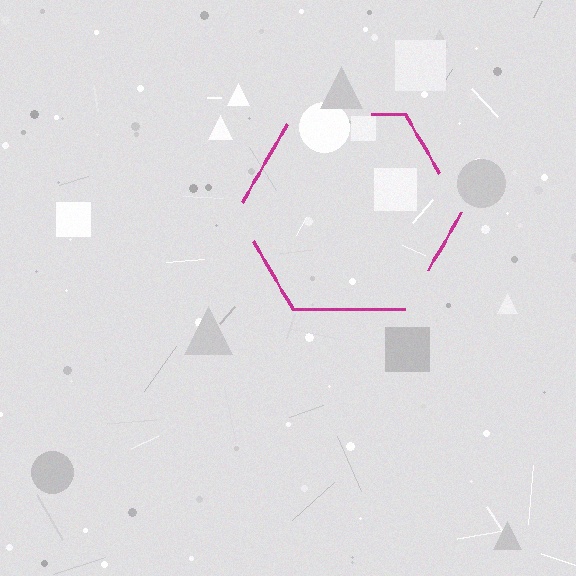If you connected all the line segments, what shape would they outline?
They would outline a hexagon.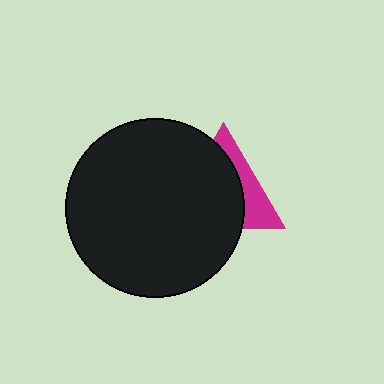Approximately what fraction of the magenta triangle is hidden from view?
Roughly 67% of the magenta triangle is hidden behind the black circle.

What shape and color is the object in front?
The object in front is a black circle.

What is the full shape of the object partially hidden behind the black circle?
The partially hidden object is a magenta triangle.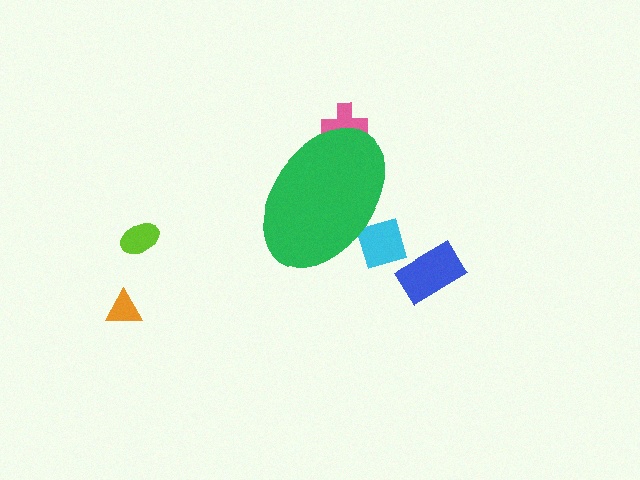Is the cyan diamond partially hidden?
Yes, the cyan diamond is partially hidden behind the green ellipse.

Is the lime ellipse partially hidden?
No, the lime ellipse is fully visible.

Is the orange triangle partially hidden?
No, the orange triangle is fully visible.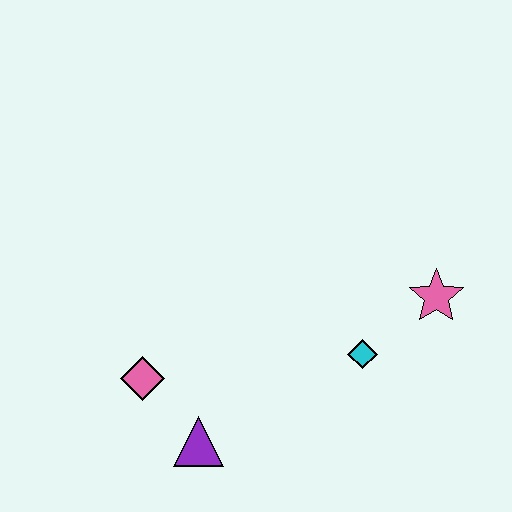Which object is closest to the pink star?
The cyan diamond is closest to the pink star.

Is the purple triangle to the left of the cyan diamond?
Yes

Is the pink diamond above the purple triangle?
Yes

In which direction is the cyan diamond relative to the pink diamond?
The cyan diamond is to the right of the pink diamond.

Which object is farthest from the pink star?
The pink diamond is farthest from the pink star.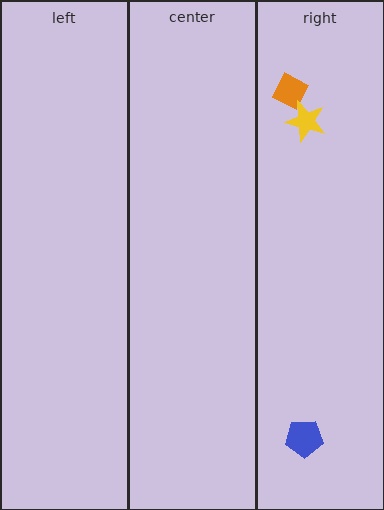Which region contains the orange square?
The right region.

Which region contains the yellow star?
The right region.